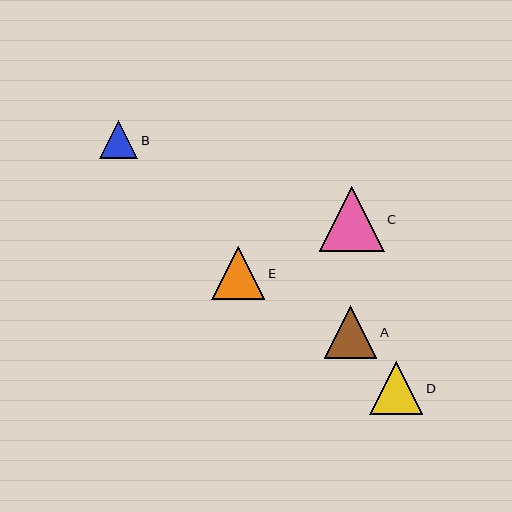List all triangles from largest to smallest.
From largest to smallest: C, E, D, A, B.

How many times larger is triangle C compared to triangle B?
Triangle C is approximately 1.7 times the size of triangle B.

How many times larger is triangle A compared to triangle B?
Triangle A is approximately 1.4 times the size of triangle B.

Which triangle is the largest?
Triangle C is the largest with a size of approximately 65 pixels.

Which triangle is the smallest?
Triangle B is the smallest with a size of approximately 38 pixels.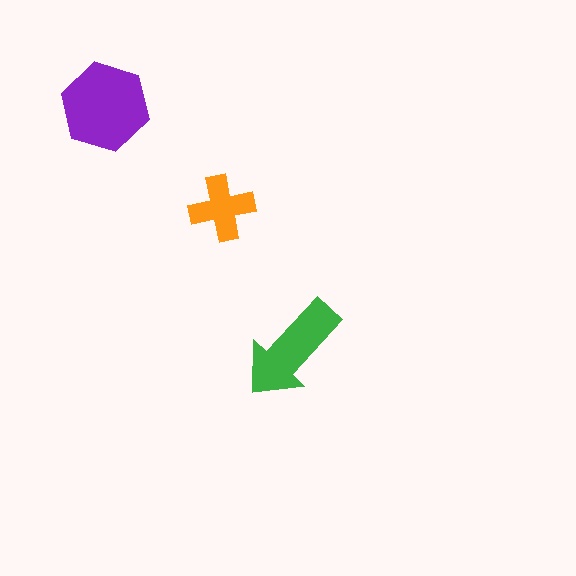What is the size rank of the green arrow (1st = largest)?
2nd.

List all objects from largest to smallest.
The purple hexagon, the green arrow, the orange cross.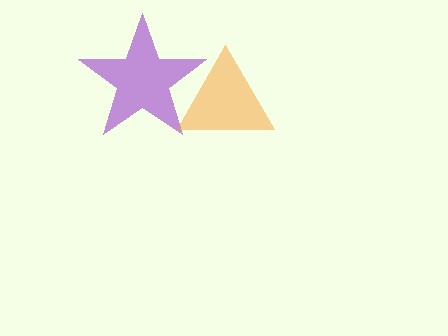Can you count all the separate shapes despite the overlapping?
Yes, there are 2 separate shapes.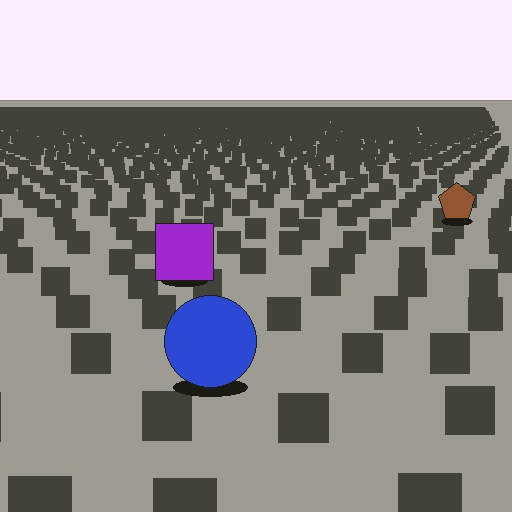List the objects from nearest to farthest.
From nearest to farthest: the blue circle, the purple square, the brown pentagon.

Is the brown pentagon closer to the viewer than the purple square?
No. The purple square is closer — you can tell from the texture gradient: the ground texture is coarser near it.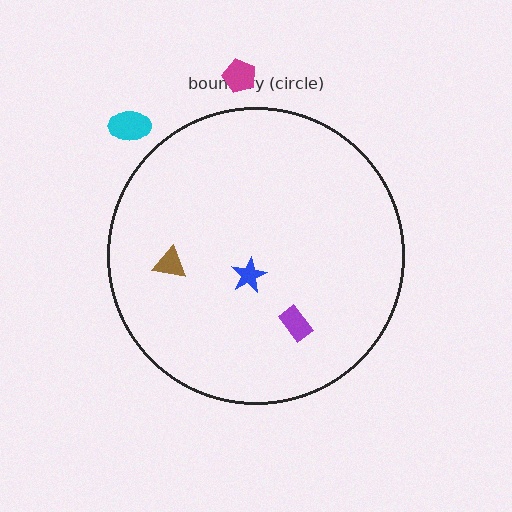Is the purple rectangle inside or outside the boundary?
Inside.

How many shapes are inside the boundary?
3 inside, 2 outside.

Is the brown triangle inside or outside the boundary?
Inside.